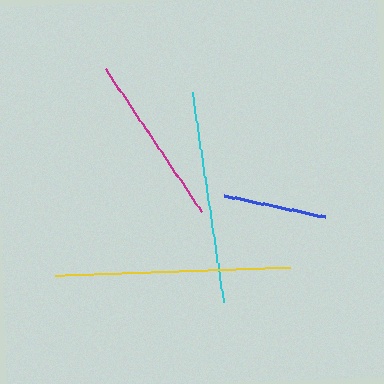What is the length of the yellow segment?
The yellow segment is approximately 235 pixels long.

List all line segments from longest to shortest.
From longest to shortest: yellow, cyan, magenta, blue.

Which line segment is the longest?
The yellow line is the longest at approximately 235 pixels.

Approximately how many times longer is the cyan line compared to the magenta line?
The cyan line is approximately 1.2 times the length of the magenta line.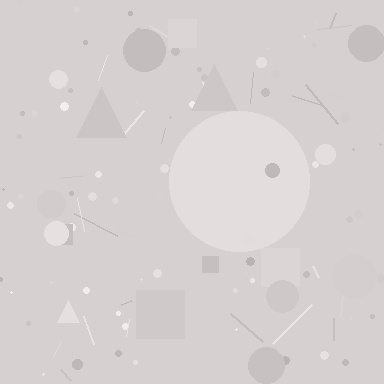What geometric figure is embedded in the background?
A circle is embedded in the background.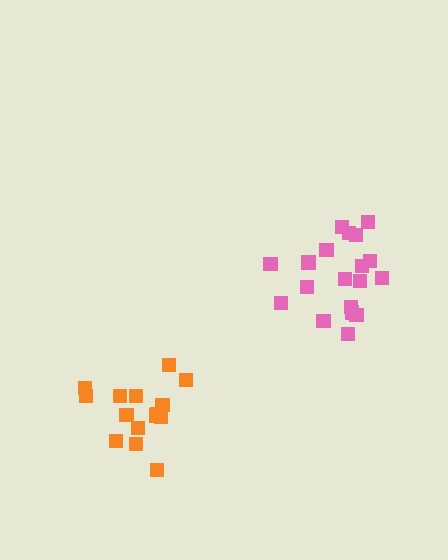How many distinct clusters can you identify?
There are 2 distinct clusters.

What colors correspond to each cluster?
The clusters are colored: orange, pink.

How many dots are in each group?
Group 1: 15 dots, Group 2: 19 dots (34 total).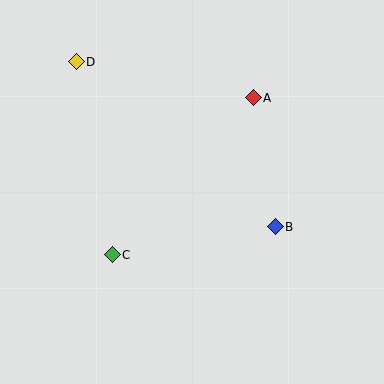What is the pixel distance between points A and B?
The distance between A and B is 131 pixels.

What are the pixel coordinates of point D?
Point D is at (76, 62).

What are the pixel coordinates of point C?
Point C is at (112, 255).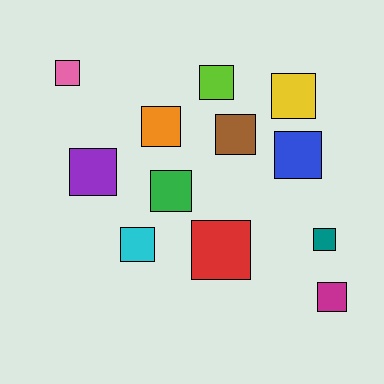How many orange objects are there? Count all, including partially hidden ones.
There is 1 orange object.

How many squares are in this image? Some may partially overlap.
There are 12 squares.